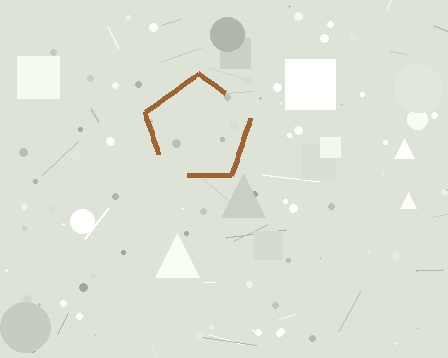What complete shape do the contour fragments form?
The contour fragments form a pentagon.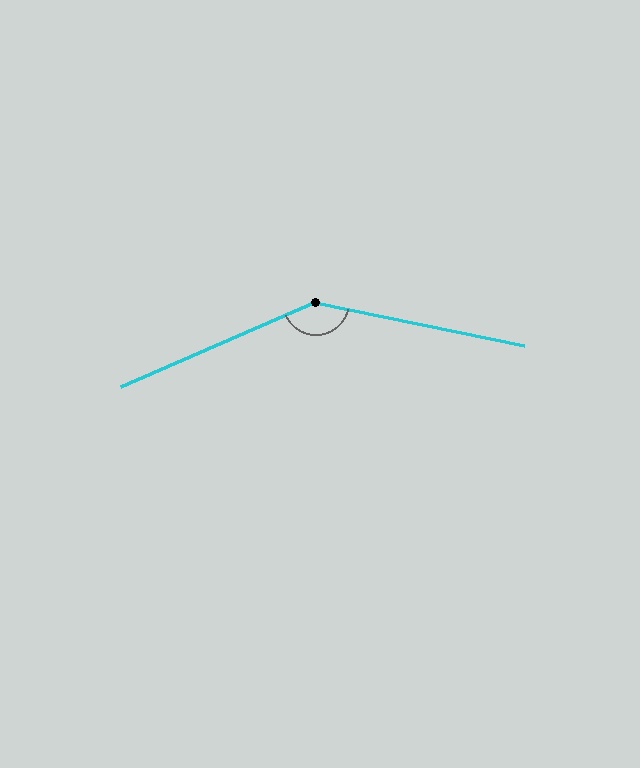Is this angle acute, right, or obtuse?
It is obtuse.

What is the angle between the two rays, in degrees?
Approximately 145 degrees.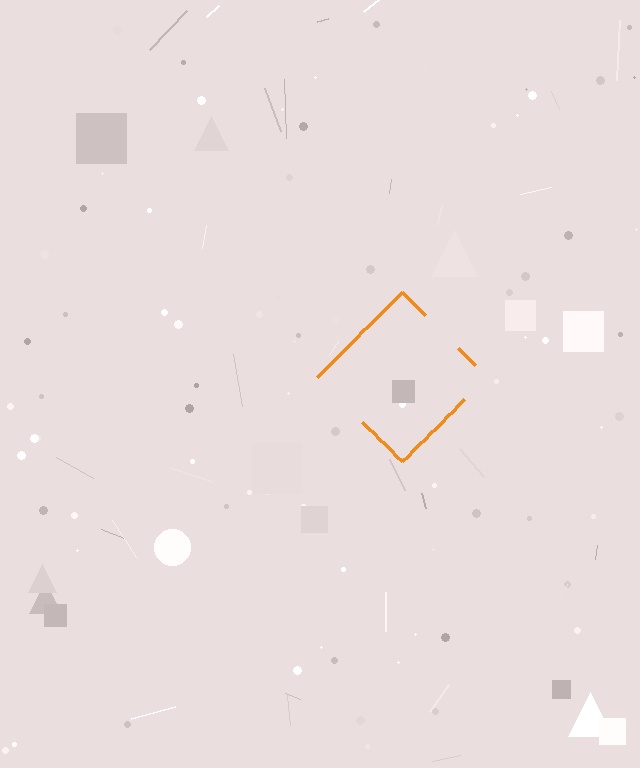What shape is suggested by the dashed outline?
The dashed outline suggests a diamond.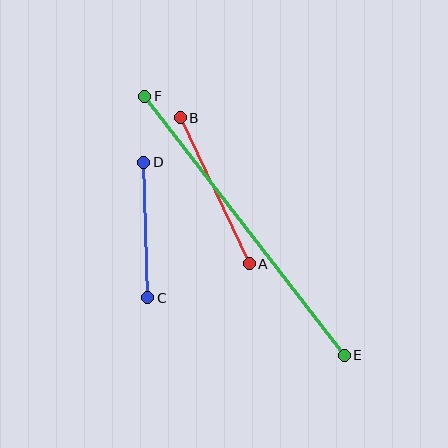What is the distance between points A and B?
The distance is approximately 162 pixels.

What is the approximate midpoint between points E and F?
The midpoint is at approximately (244, 226) pixels.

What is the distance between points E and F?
The distance is approximately 327 pixels.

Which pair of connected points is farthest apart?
Points E and F are farthest apart.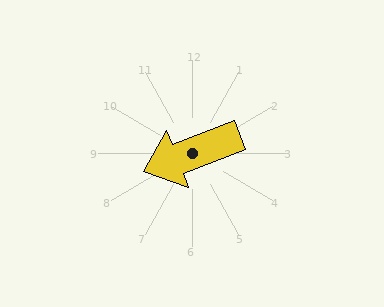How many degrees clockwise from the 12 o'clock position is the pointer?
Approximately 249 degrees.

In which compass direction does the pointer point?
West.